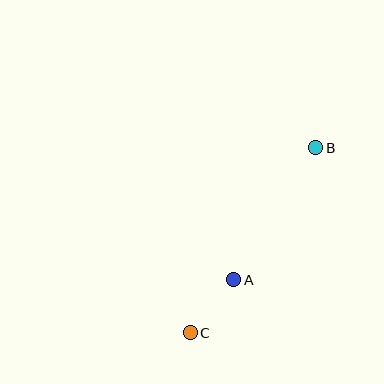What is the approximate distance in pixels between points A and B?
The distance between A and B is approximately 155 pixels.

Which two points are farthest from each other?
Points B and C are farthest from each other.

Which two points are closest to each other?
Points A and C are closest to each other.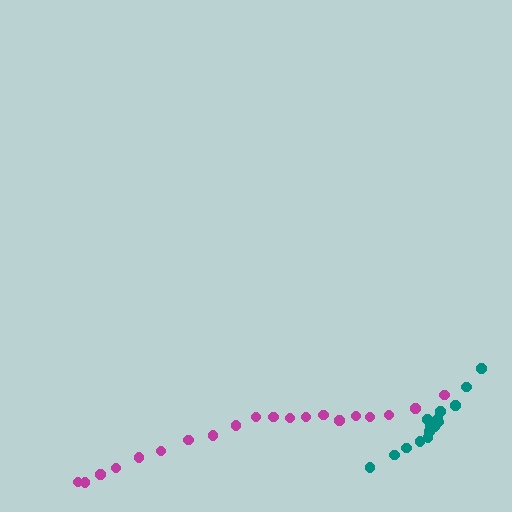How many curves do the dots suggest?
There are 2 distinct paths.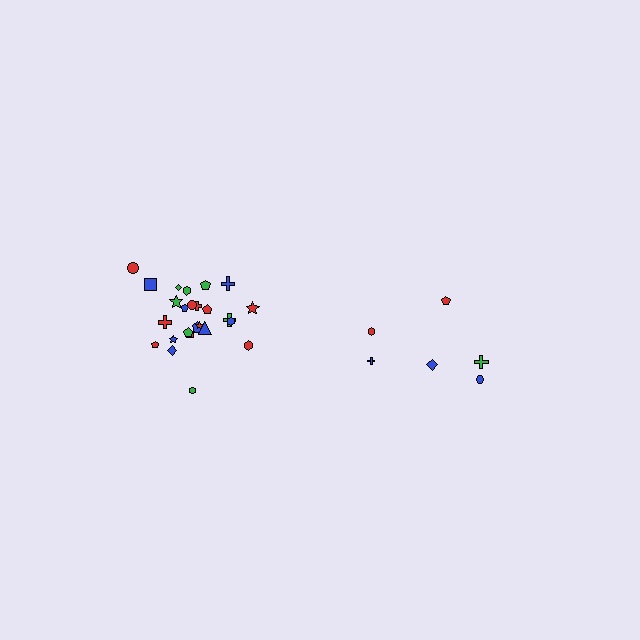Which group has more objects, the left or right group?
The left group.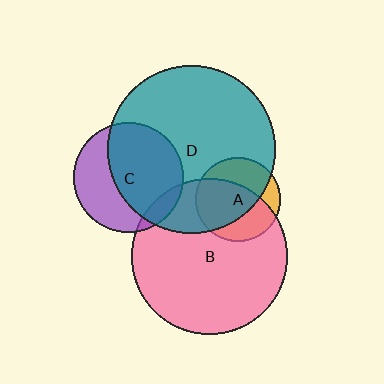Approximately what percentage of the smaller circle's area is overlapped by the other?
Approximately 60%.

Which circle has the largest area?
Circle D (teal).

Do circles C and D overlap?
Yes.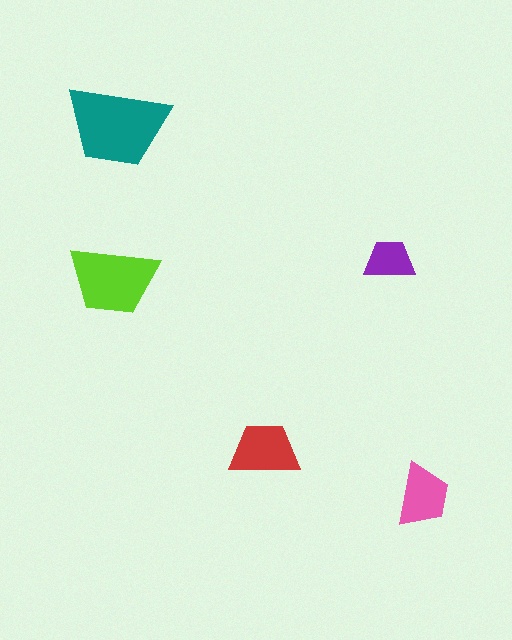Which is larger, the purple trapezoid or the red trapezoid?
The red one.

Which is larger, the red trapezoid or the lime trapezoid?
The lime one.